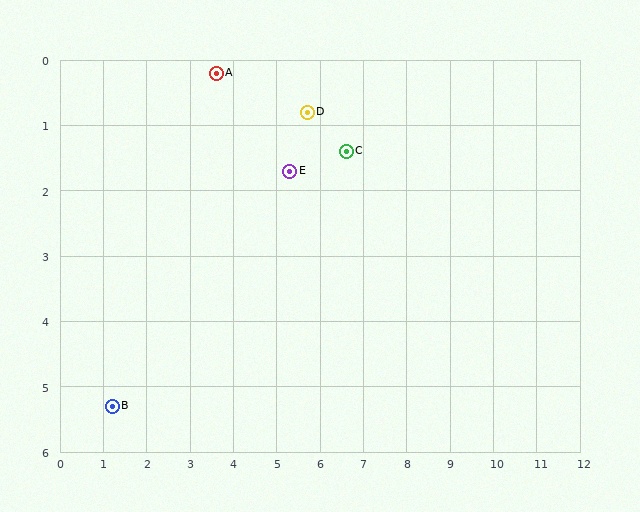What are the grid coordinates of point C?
Point C is at approximately (6.6, 1.4).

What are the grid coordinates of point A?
Point A is at approximately (3.6, 0.2).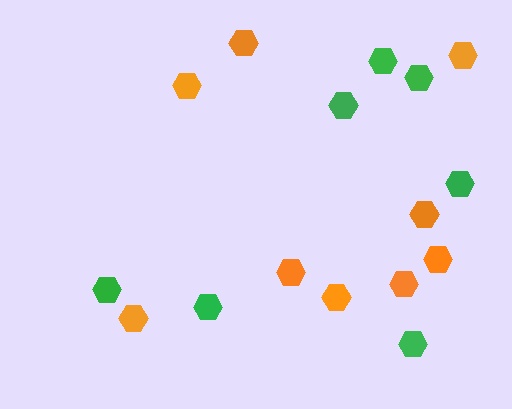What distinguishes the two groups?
There are 2 groups: one group of orange hexagons (9) and one group of green hexagons (7).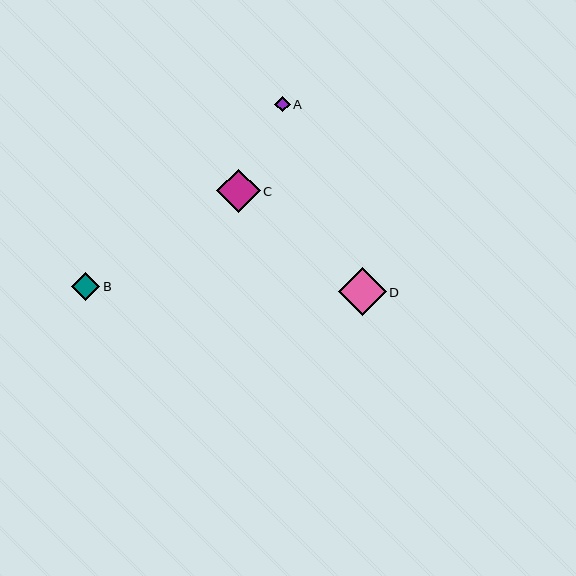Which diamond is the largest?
Diamond D is the largest with a size of approximately 48 pixels.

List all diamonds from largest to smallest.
From largest to smallest: D, C, B, A.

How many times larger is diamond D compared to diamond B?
Diamond D is approximately 1.7 times the size of diamond B.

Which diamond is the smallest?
Diamond A is the smallest with a size of approximately 16 pixels.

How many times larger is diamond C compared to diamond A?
Diamond C is approximately 2.8 times the size of diamond A.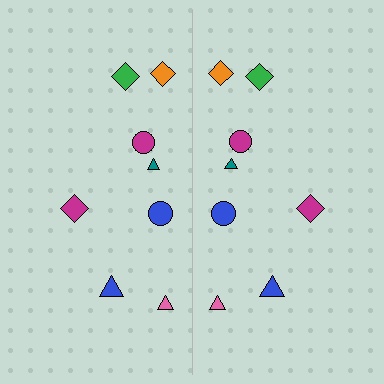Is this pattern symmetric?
Yes, this pattern has bilateral (reflection) symmetry.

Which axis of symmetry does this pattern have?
The pattern has a vertical axis of symmetry running through the center of the image.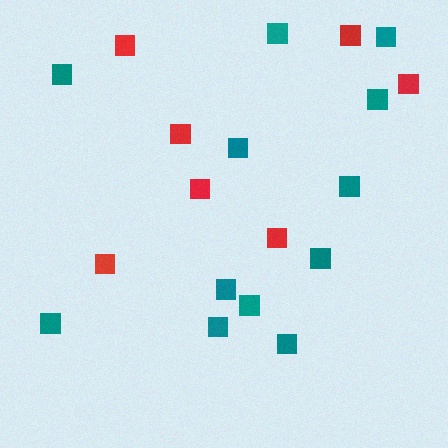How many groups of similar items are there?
There are 2 groups: one group of teal squares (12) and one group of red squares (7).